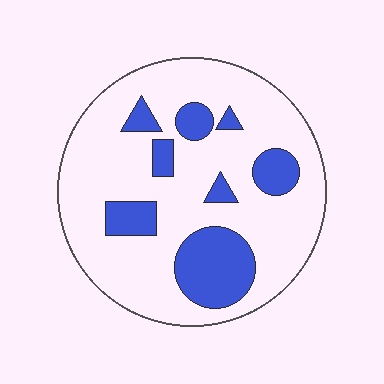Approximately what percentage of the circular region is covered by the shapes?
Approximately 20%.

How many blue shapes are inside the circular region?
8.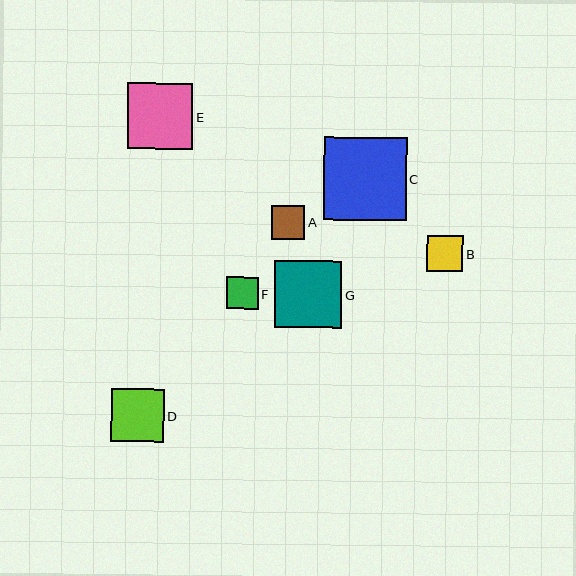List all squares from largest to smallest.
From largest to smallest: C, G, E, D, B, A, F.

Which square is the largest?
Square C is the largest with a size of approximately 83 pixels.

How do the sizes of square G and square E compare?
Square G and square E are approximately the same size.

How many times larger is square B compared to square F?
Square B is approximately 1.1 times the size of square F.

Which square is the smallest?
Square F is the smallest with a size of approximately 32 pixels.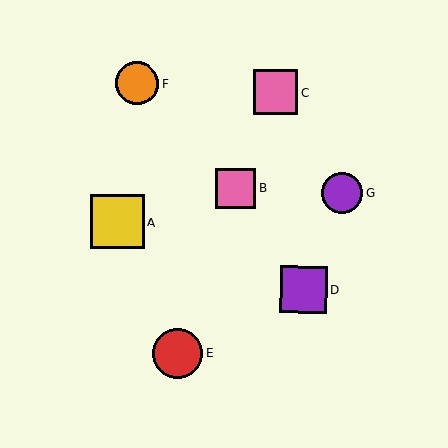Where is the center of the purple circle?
The center of the purple circle is at (342, 192).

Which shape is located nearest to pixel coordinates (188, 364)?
The red circle (labeled E) at (178, 353) is nearest to that location.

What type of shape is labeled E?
Shape E is a red circle.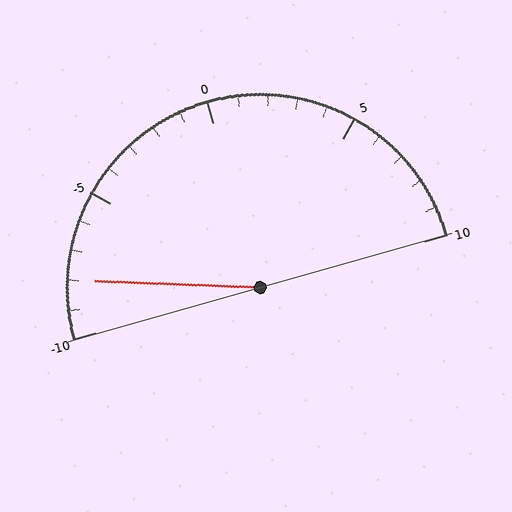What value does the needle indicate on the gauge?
The needle indicates approximately -8.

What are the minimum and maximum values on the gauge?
The gauge ranges from -10 to 10.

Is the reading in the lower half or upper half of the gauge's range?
The reading is in the lower half of the range (-10 to 10).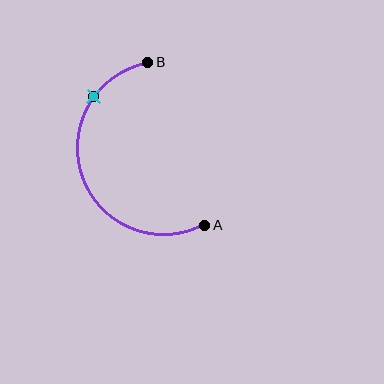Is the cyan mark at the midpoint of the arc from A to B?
No. The cyan mark lies on the arc but is closer to endpoint B. The arc midpoint would be at the point on the curve equidistant along the arc from both A and B.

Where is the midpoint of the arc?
The arc midpoint is the point on the curve farthest from the straight line joining A and B. It sits to the left of that line.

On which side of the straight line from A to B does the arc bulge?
The arc bulges to the left of the straight line connecting A and B.